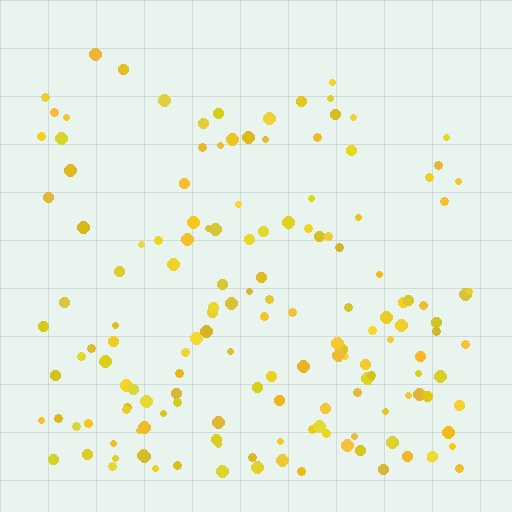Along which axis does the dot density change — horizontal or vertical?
Vertical.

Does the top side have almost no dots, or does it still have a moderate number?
Still a moderate number, just noticeably fewer than the bottom.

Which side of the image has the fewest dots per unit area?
The top.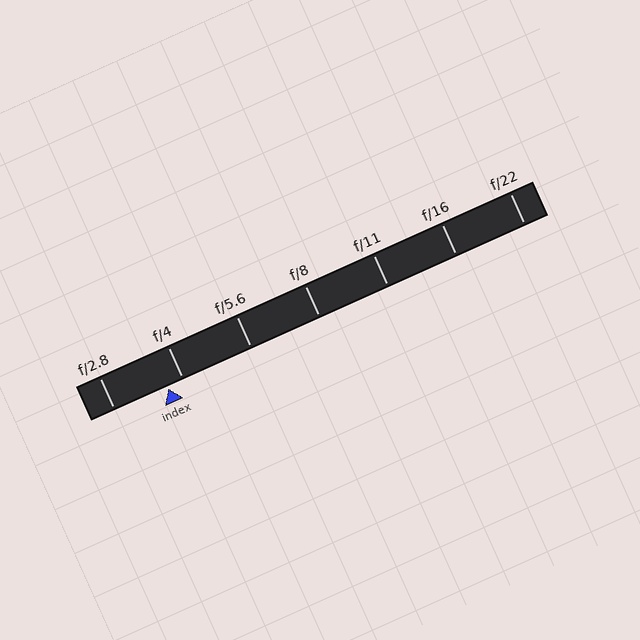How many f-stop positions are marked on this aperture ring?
There are 7 f-stop positions marked.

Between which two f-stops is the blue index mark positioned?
The index mark is between f/2.8 and f/4.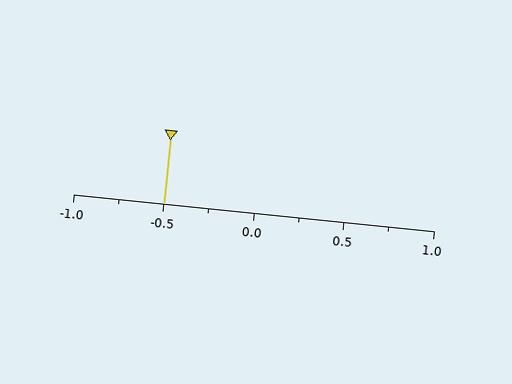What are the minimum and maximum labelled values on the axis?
The axis runs from -1.0 to 1.0.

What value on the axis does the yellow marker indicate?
The marker indicates approximately -0.5.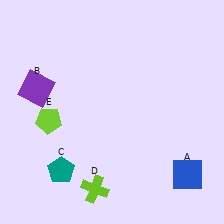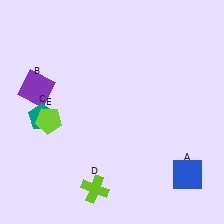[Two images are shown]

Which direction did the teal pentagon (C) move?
The teal pentagon (C) moved up.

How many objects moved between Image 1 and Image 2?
1 object moved between the two images.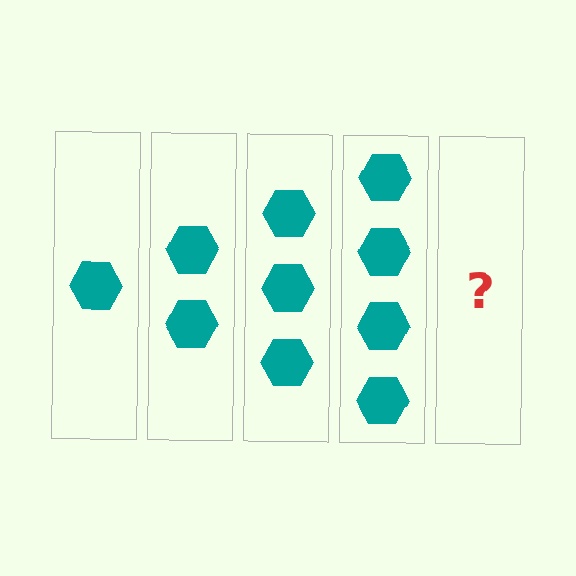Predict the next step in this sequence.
The next step is 5 hexagons.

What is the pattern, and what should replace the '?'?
The pattern is that each step adds one more hexagon. The '?' should be 5 hexagons.